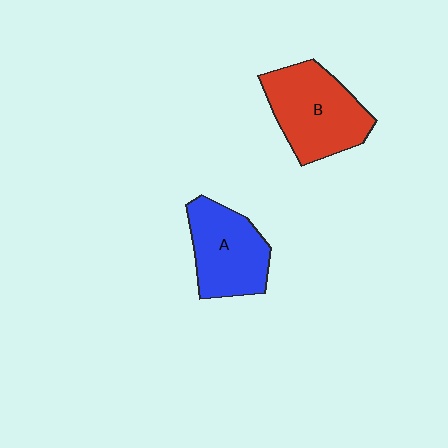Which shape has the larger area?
Shape B (red).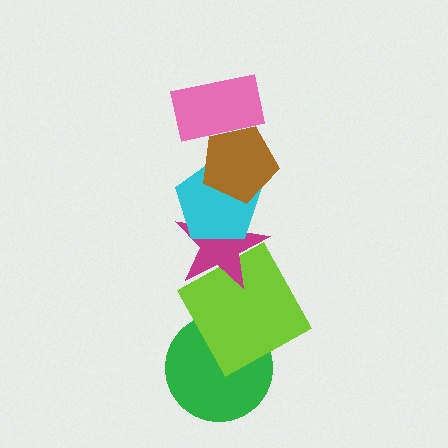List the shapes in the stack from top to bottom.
From top to bottom: the pink rectangle, the brown pentagon, the cyan pentagon, the magenta star, the lime square, the green circle.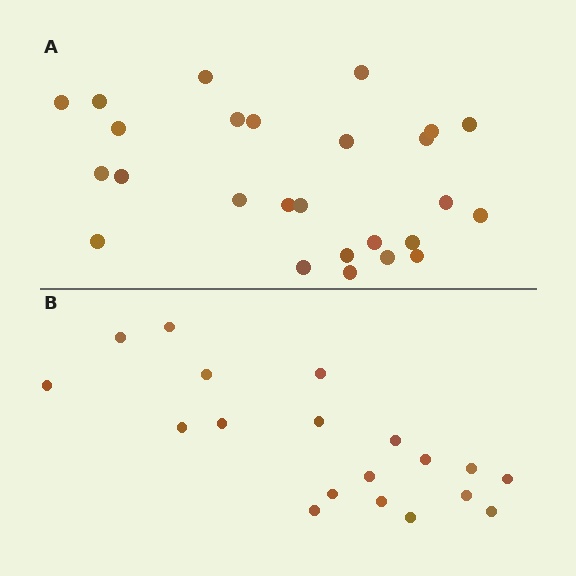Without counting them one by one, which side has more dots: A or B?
Region A (the top region) has more dots.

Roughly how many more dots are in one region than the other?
Region A has roughly 8 or so more dots than region B.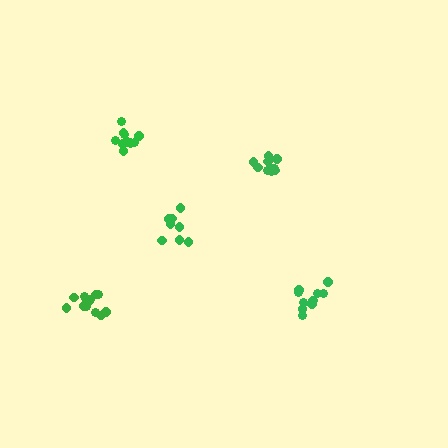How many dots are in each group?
Group 1: 10 dots, Group 2: 10 dots, Group 3: 10 dots, Group 4: 8 dots, Group 5: 13 dots (51 total).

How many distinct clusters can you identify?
There are 5 distinct clusters.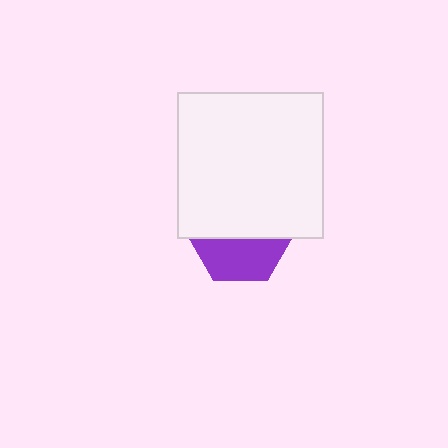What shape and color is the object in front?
The object in front is a white square.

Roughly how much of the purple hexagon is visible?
A small part of it is visible (roughly 42%).